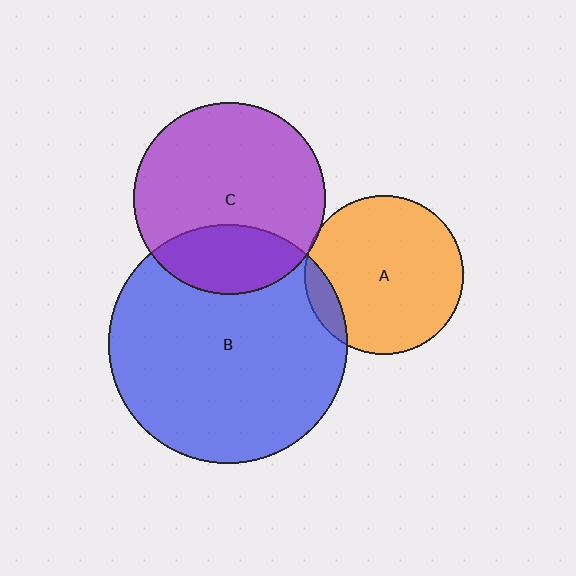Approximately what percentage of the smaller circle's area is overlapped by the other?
Approximately 25%.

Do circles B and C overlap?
Yes.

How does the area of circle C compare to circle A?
Approximately 1.5 times.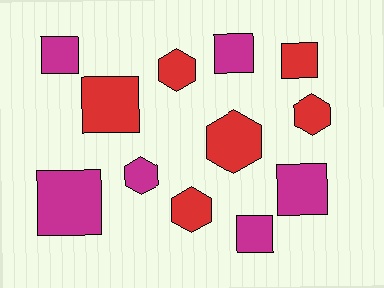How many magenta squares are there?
There are 5 magenta squares.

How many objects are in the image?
There are 12 objects.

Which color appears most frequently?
Magenta, with 6 objects.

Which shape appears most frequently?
Square, with 7 objects.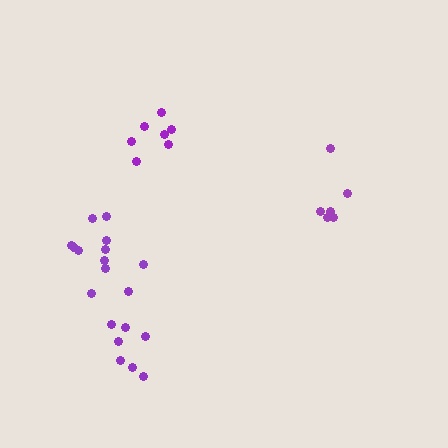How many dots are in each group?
Group 1: 6 dots, Group 2: 8 dots, Group 3: 11 dots, Group 4: 7 dots (32 total).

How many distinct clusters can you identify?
There are 4 distinct clusters.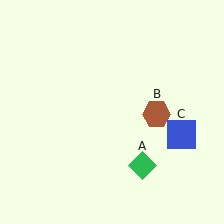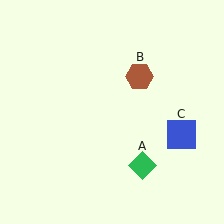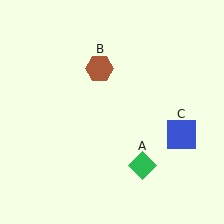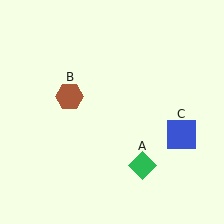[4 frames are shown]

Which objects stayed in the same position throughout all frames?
Green diamond (object A) and blue square (object C) remained stationary.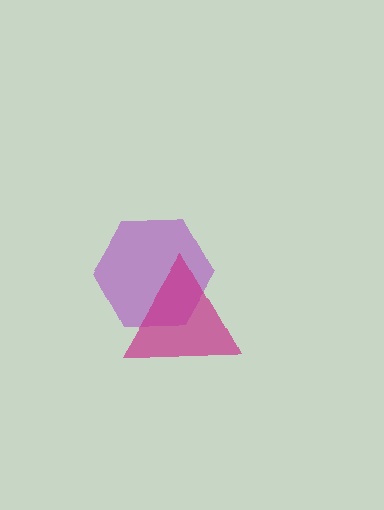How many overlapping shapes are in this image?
There are 2 overlapping shapes in the image.